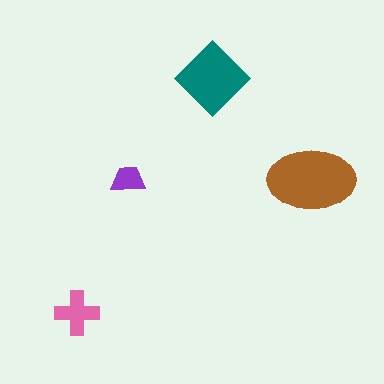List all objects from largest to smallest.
The brown ellipse, the teal diamond, the pink cross, the purple trapezoid.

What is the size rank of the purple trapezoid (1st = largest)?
4th.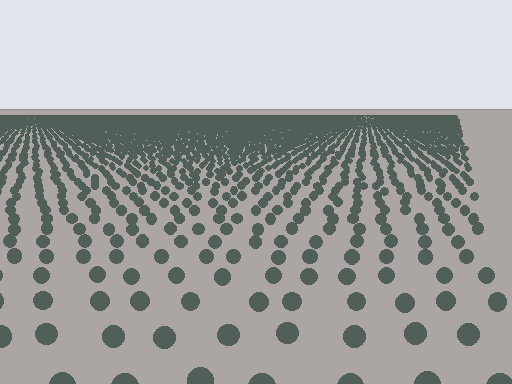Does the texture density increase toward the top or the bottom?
Density increases toward the top.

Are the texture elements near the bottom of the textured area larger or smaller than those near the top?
Larger. Near the bottom, elements are closer to the viewer and appear at a bigger on-screen size.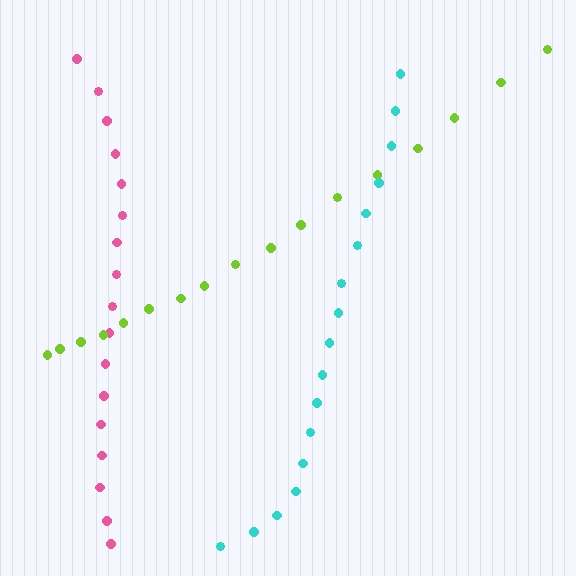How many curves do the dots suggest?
There are 3 distinct paths.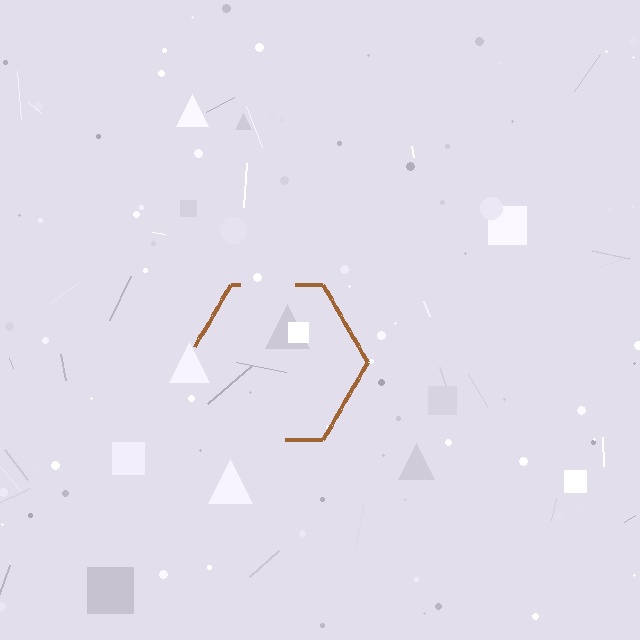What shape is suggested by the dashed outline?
The dashed outline suggests a hexagon.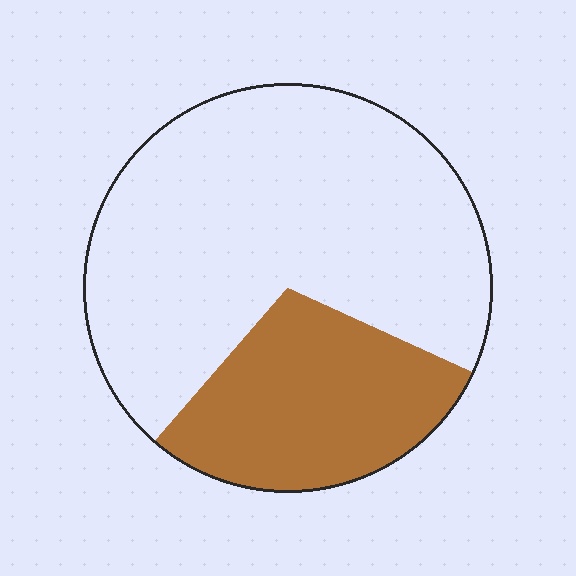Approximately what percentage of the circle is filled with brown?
Approximately 30%.